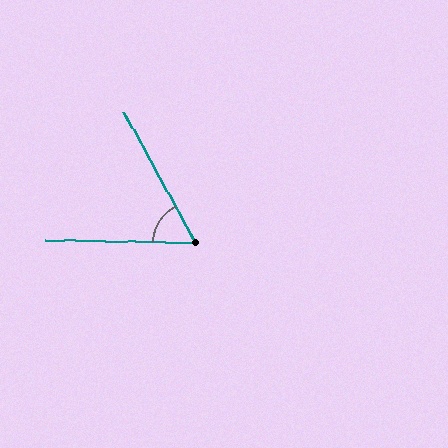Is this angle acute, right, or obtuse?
It is acute.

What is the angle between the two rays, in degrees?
Approximately 60 degrees.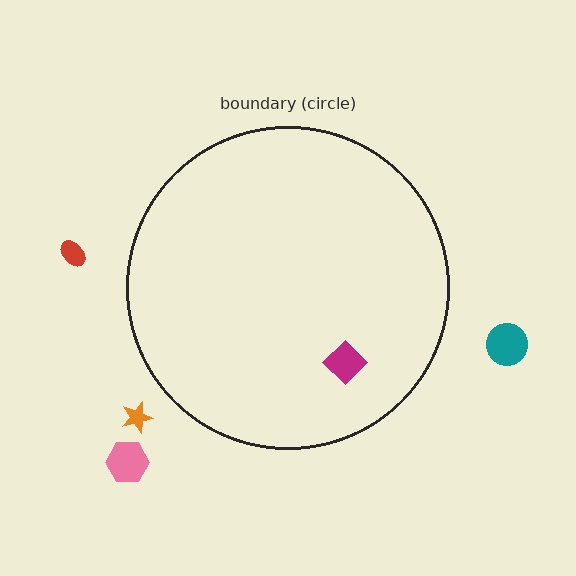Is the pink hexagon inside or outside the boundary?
Outside.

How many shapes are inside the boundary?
1 inside, 4 outside.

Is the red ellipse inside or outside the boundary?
Outside.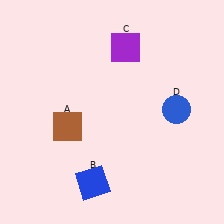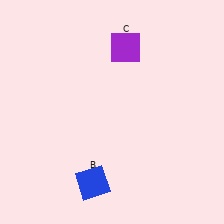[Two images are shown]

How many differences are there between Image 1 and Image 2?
There are 2 differences between the two images.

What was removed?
The blue circle (D), the brown square (A) were removed in Image 2.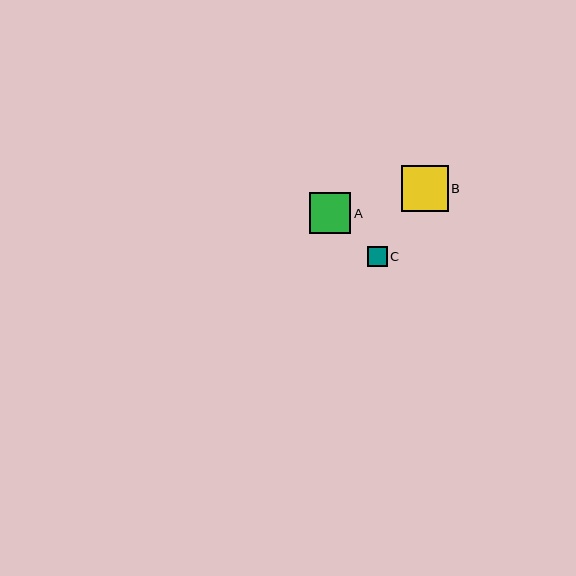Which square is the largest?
Square B is the largest with a size of approximately 47 pixels.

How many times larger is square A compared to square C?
Square A is approximately 2.0 times the size of square C.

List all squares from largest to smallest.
From largest to smallest: B, A, C.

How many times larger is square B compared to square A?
Square B is approximately 1.1 times the size of square A.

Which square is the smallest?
Square C is the smallest with a size of approximately 20 pixels.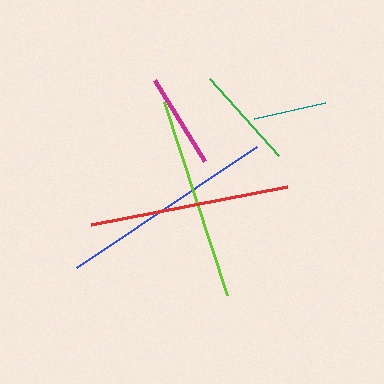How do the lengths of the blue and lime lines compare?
The blue and lime lines are approximately the same length.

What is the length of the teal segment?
The teal segment is approximately 73 pixels long.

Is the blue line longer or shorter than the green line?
The blue line is longer than the green line.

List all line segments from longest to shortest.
From longest to shortest: blue, lime, red, green, magenta, teal.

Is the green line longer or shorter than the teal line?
The green line is longer than the teal line.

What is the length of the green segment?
The green segment is approximately 103 pixels long.